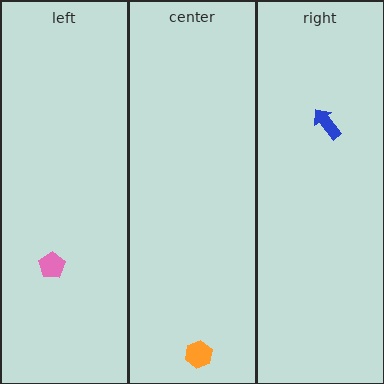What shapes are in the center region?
The orange hexagon.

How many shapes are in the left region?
1.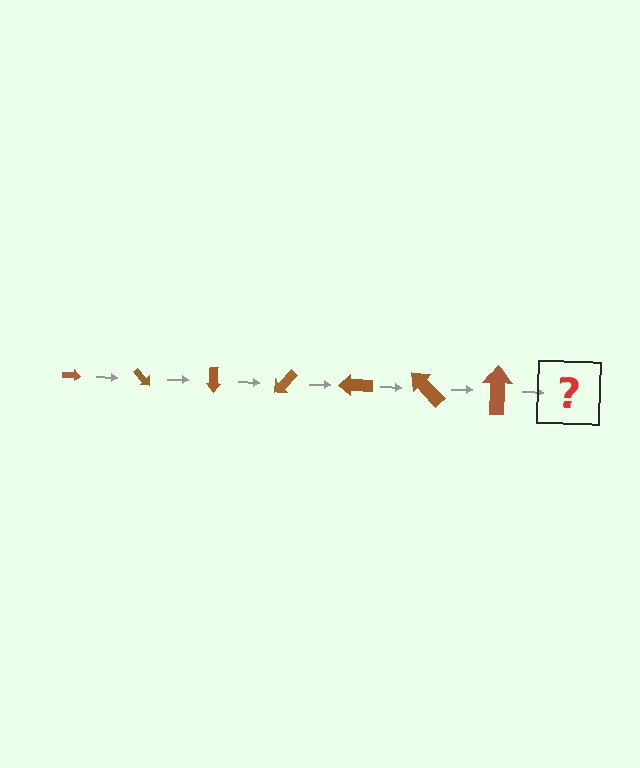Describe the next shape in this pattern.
It should be an arrow, larger than the previous one and rotated 315 degrees from the start.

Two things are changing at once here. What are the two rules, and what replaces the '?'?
The two rules are that the arrow grows larger each step and it rotates 45 degrees each step. The '?' should be an arrow, larger than the previous one and rotated 315 degrees from the start.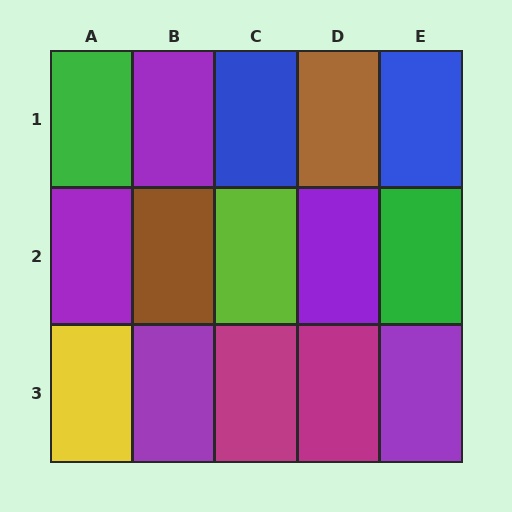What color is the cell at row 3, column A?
Yellow.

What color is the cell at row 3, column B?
Purple.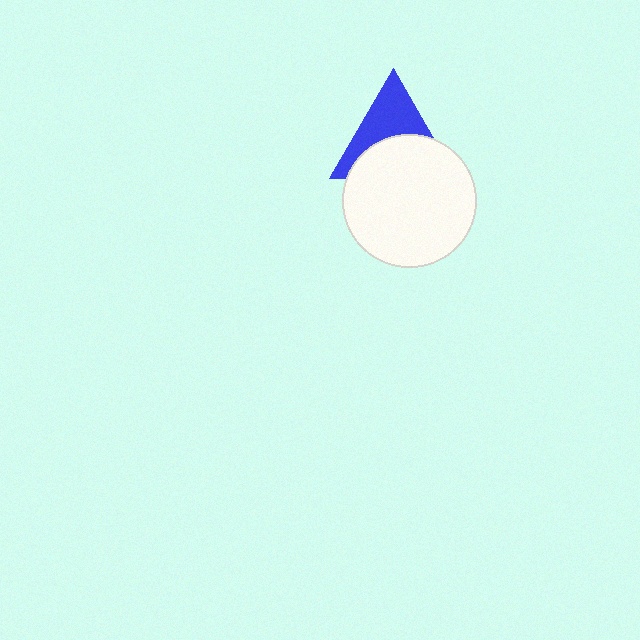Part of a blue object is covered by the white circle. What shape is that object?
It is a triangle.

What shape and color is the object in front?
The object in front is a white circle.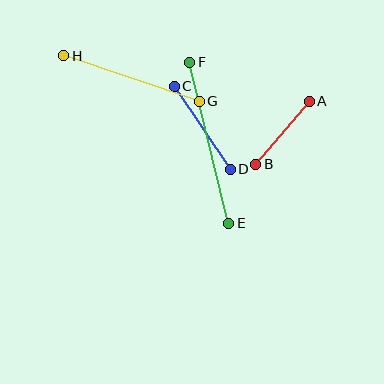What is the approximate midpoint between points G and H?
The midpoint is at approximately (132, 79) pixels.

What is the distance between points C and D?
The distance is approximately 100 pixels.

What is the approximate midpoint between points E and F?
The midpoint is at approximately (209, 143) pixels.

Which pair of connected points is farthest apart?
Points E and F are farthest apart.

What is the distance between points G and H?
The distance is approximately 143 pixels.